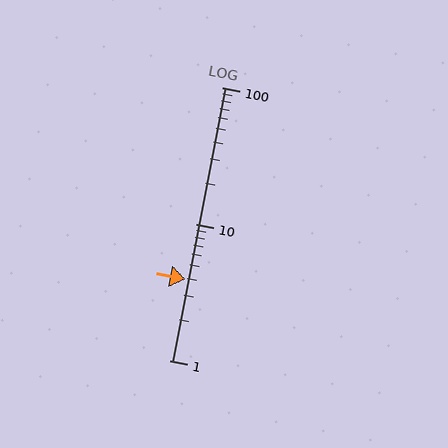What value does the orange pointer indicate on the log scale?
The pointer indicates approximately 3.9.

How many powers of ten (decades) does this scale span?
The scale spans 2 decades, from 1 to 100.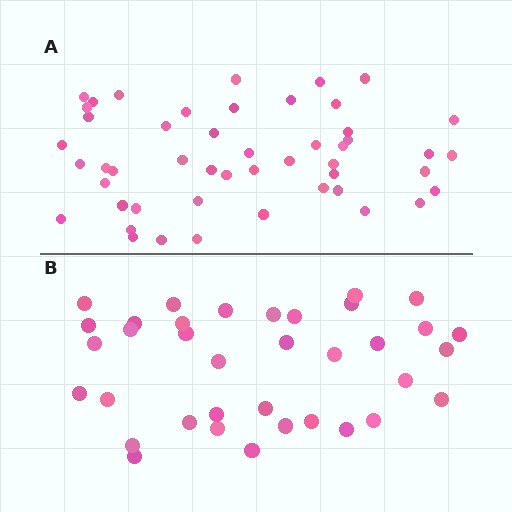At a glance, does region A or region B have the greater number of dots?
Region A (the top region) has more dots.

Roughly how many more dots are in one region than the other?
Region A has approximately 15 more dots than region B.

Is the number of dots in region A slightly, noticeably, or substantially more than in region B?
Region A has noticeably more, but not dramatically so. The ratio is roughly 1.4 to 1.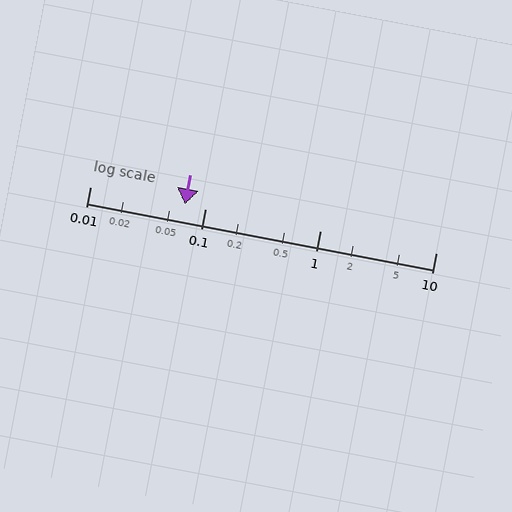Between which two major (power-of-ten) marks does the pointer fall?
The pointer is between 0.01 and 0.1.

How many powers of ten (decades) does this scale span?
The scale spans 3 decades, from 0.01 to 10.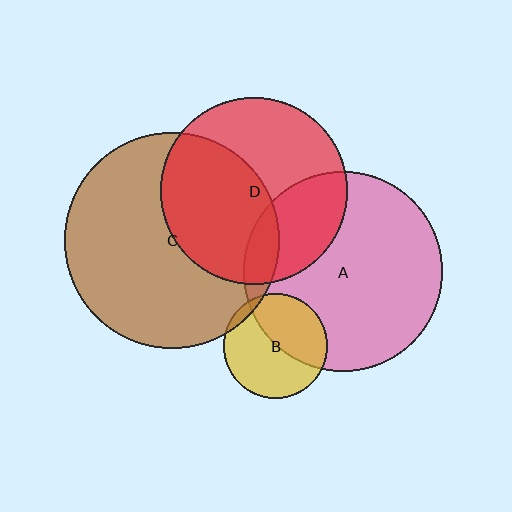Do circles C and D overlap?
Yes.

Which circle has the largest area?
Circle C (brown).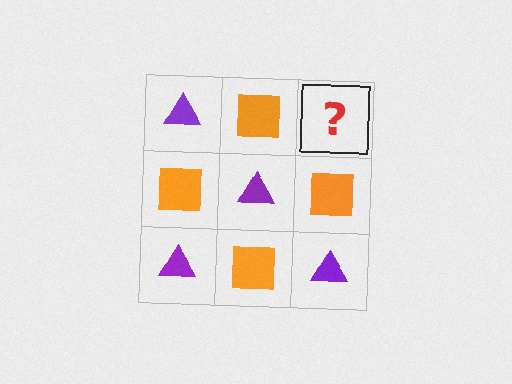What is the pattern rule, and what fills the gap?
The rule is that it alternates purple triangle and orange square in a checkerboard pattern. The gap should be filled with a purple triangle.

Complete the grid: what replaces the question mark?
The question mark should be replaced with a purple triangle.